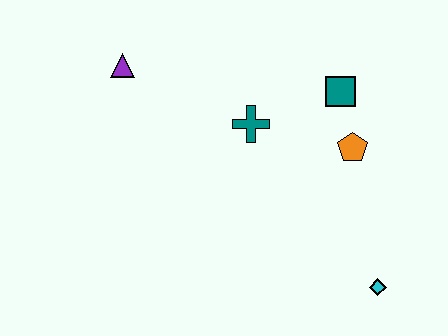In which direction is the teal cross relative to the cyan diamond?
The teal cross is above the cyan diamond.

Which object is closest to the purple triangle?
The teal cross is closest to the purple triangle.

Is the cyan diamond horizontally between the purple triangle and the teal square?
No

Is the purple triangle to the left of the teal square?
Yes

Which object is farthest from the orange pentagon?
The purple triangle is farthest from the orange pentagon.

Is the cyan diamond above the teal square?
No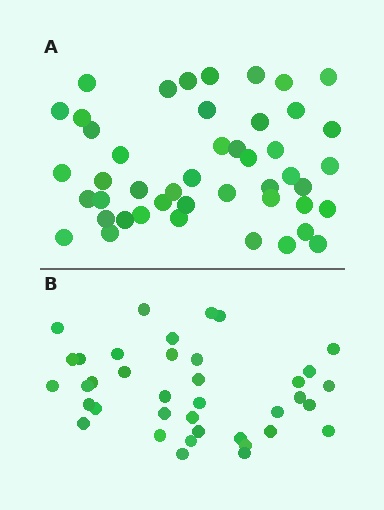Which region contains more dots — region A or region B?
Region A (the top region) has more dots.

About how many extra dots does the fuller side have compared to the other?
Region A has roughly 8 or so more dots than region B.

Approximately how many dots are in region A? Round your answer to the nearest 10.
About 50 dots. (The exact count is 46, which rounds to 50.)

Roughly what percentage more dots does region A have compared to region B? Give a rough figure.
About 20% more.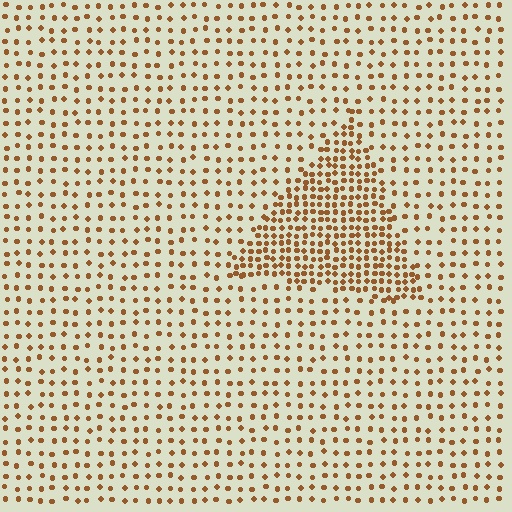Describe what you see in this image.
The image contains small brown elements arranged at two different densities. A triangle-shaped region is visible where the elements are more densely packed than the surrounding area.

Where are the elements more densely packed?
The elements are more densely packed inside the triangle boundary.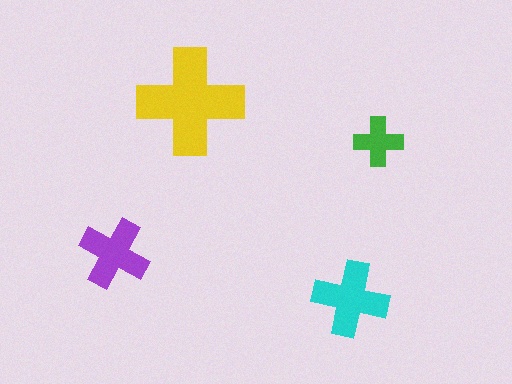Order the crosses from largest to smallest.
the yellow one, the cyan one, the purple one, the green one.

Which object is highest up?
The yellow cross is topmost.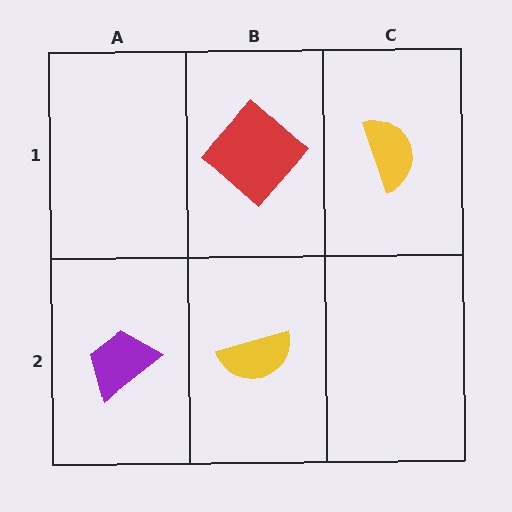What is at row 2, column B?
A yellow semicircle.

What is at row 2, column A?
A purple trapezoid.